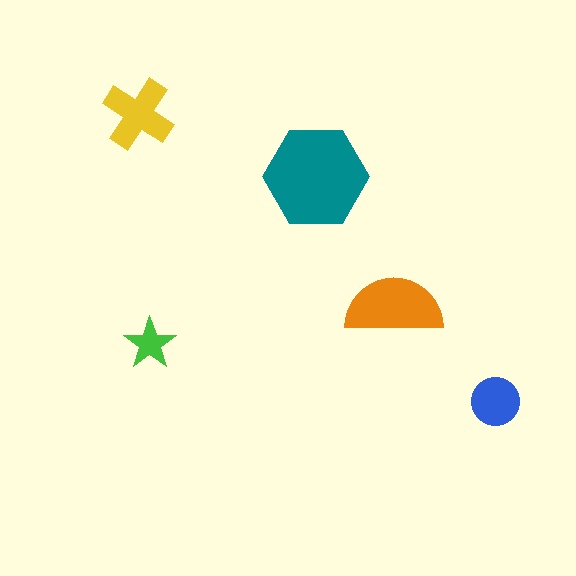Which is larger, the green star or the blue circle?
The blue circle.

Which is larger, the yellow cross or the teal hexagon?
The teal hexagon.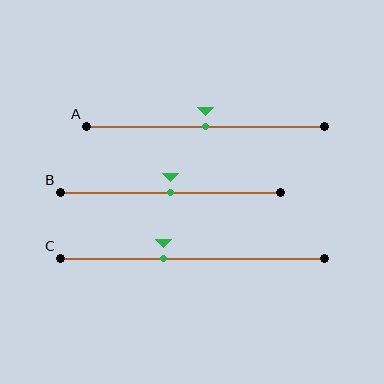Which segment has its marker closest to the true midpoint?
Segment A has its marker closest to the true midpoint.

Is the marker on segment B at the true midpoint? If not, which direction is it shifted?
Yes, the marker on segment B is at the true midpoint.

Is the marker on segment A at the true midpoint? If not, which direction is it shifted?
Yes, the marker on segment A is at the true midpoint.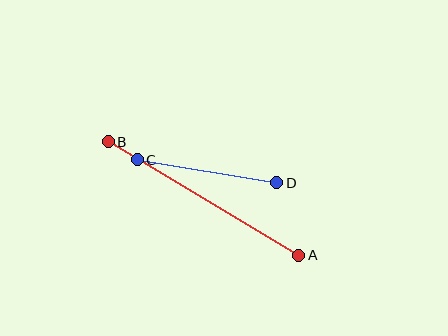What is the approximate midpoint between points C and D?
The midpoint is at approximately (207, 171) pixels.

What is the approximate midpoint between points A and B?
The midpoint is at approximately (204, 199) pixels.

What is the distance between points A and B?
The distance is approximately 222 pixels.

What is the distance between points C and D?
The distance is approximately 141 pixels.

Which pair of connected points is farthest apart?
Points A and B are farthest apart.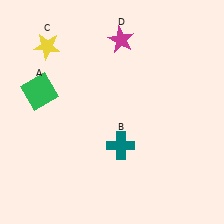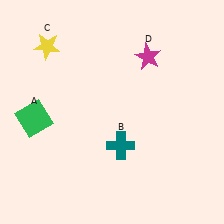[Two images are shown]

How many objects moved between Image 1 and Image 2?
2 objects moved between the two images.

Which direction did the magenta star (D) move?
The magenta star (D) moved right.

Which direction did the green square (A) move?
The green square (A) moved down.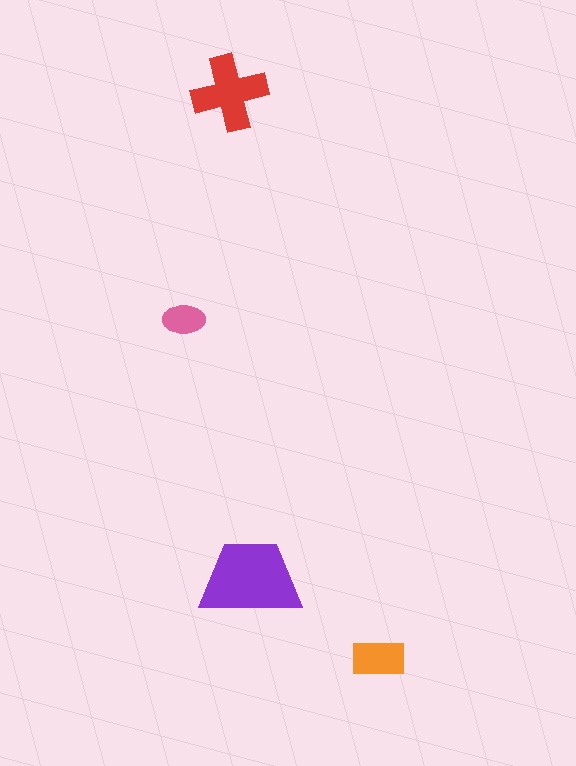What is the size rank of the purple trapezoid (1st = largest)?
1st.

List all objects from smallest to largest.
The pink ellipse, the orange rectangle, the red cross, the purple trapezoid.